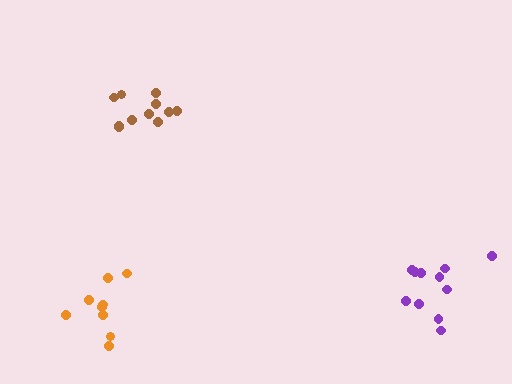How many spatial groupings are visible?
There are 3 spatial groupings.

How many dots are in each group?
Group 1: 11 dots, Group 2: 11 dots, Group 3: 9 dots (31 total).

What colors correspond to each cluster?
The clusters are colored: purple, brown, orange.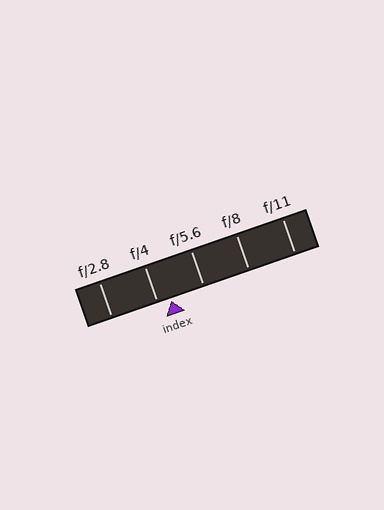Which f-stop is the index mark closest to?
The index mark is closest to f/4.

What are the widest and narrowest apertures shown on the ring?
The widest aperture shown is f/2.8 and the narrowest is f/11.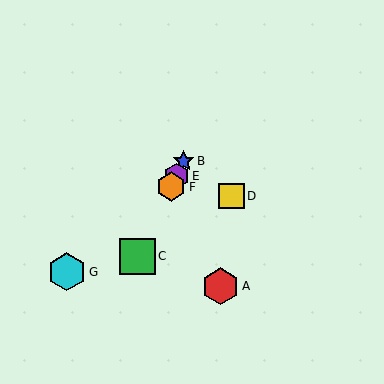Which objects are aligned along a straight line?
Objects B, C, E, F are aligned along a straight line.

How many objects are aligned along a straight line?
4 objects (B, C, E, F) are aligned along a straight line.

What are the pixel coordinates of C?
Object C is at (137, 256).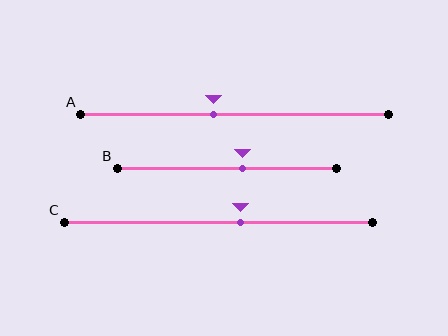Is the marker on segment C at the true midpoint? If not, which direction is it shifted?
No, the marker on segment C is shifted to the right by about 7% of the segment length.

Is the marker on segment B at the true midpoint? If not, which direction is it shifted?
No, the marker on segment B is shifted to the right by about 7% of the segment length.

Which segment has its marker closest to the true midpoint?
Segment A has its marker closest to the true midpoint.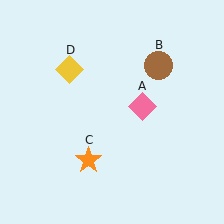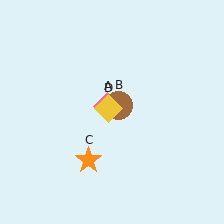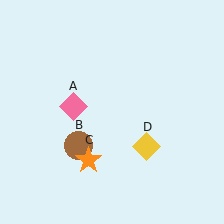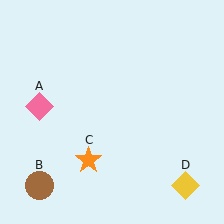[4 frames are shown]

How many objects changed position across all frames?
3 objects changed position: pink diamond (object A), brown circle (object B), yellow diamond (object D).